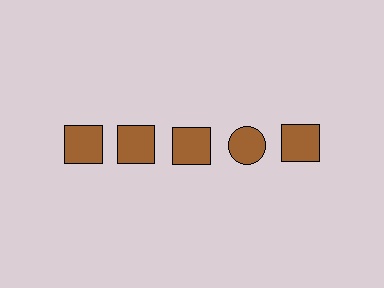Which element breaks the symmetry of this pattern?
The brown circle in the top row, second from right column breaks the symmetry. All other shapes are brown squares.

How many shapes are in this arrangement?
There are 5 shapes arranged in a grid pattern.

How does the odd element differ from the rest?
It has a different shape: circle instead of square.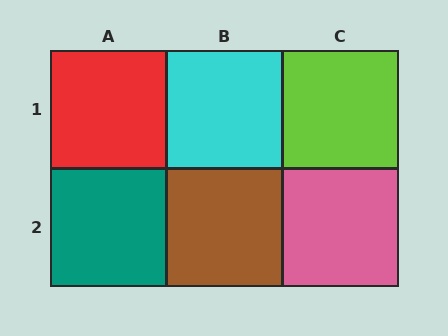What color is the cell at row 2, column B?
Brown.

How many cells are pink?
1 cell is pink.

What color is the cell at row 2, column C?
Pink.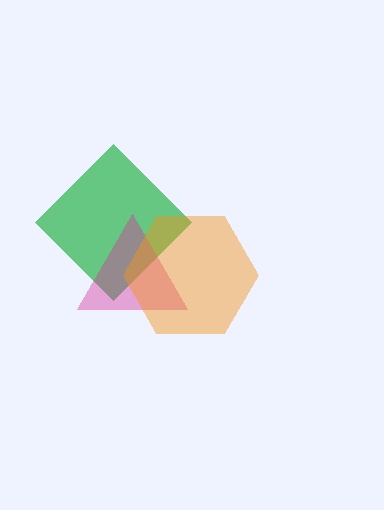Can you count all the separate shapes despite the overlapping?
Yes, there are 3 separate shapes.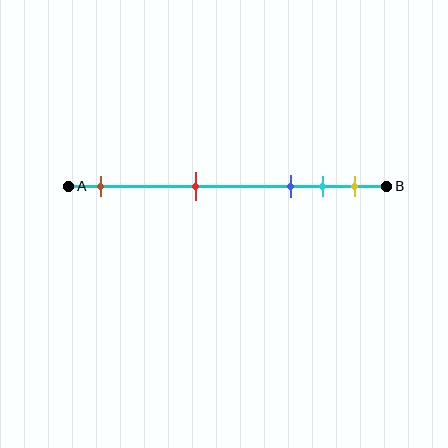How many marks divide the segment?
There are 5 marks dividing the segment.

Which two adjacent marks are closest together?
The cyan and yellow marks are the closest adjacent pair.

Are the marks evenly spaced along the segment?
No, the marks are not evenly spaced.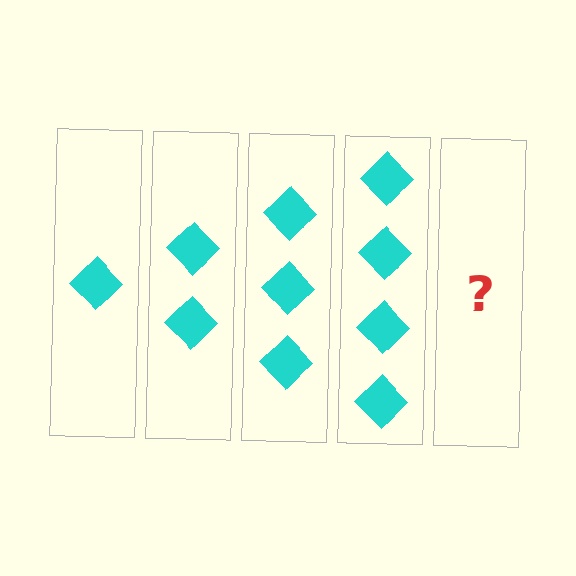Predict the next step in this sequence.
The next step is 5 diamonds.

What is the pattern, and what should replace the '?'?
The pattern is that each step adds one more diamond. The '?' should be 5 diamonds.